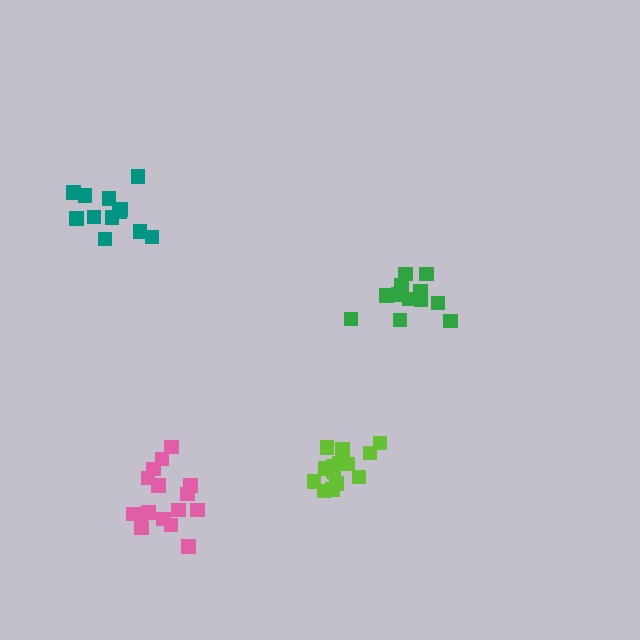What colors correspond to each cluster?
The clusters are colored: teal, pink, green, lime.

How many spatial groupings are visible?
There are 4 spatial groupings.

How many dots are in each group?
Group 1: 12 dots, Group 2: 16 dots, Group 3: 12 dots, Group 4: 14 dots (54 total).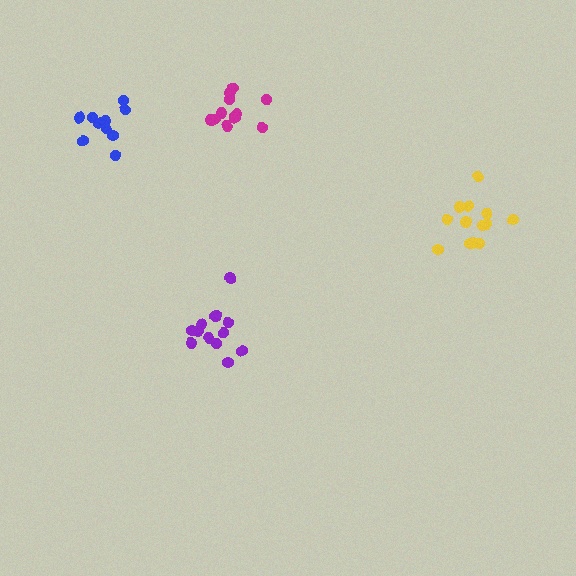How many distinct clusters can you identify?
There are 4 distinct clusters.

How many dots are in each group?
Group 1: 13 dots, Group 2: 13 dots, Group 3: 10 dots, Group 4: 12 dots (48 total).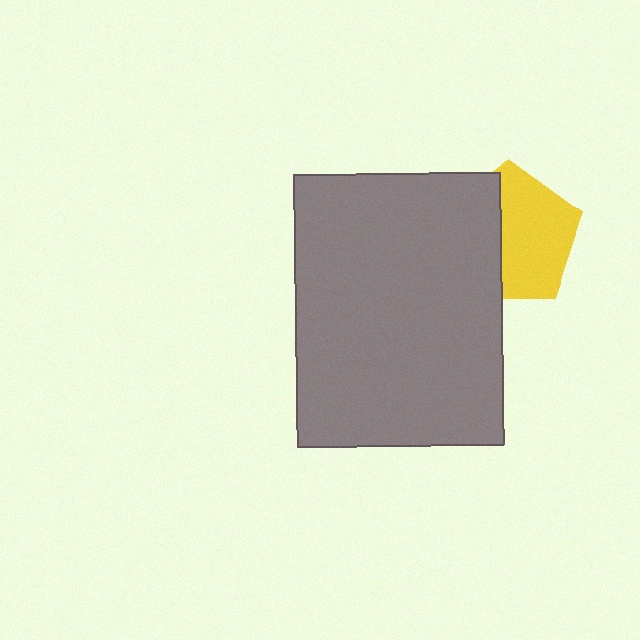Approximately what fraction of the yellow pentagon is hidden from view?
Roughly 43% of the yellow pentagon is hidden behind the gray rectangle.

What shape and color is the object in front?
The object in front is a gray rectangle.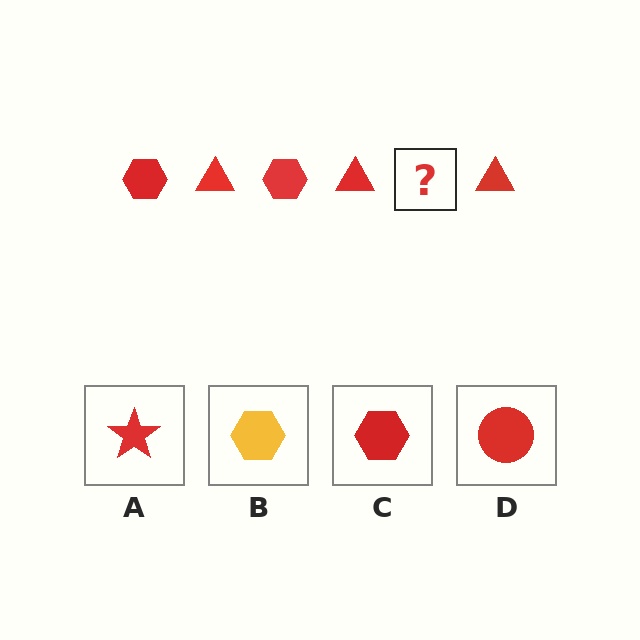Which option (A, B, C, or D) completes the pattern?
C.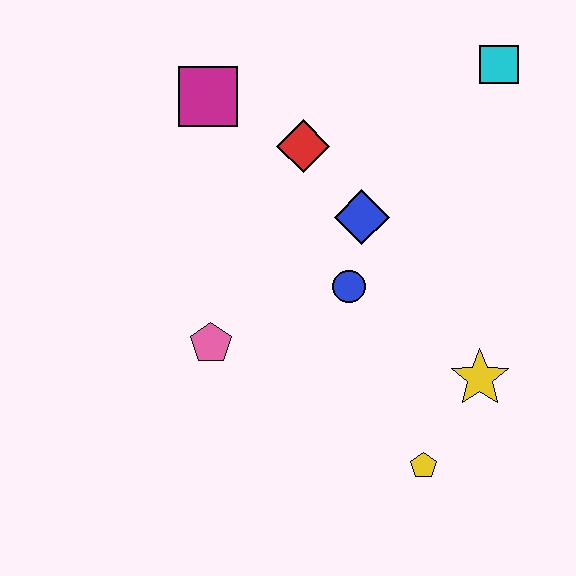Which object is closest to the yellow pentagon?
The yellow star is closest to the yellow pentagon.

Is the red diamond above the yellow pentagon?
Yes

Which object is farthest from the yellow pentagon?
The magenta square is farthest from the yellow pentagon.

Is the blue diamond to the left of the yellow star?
Yes